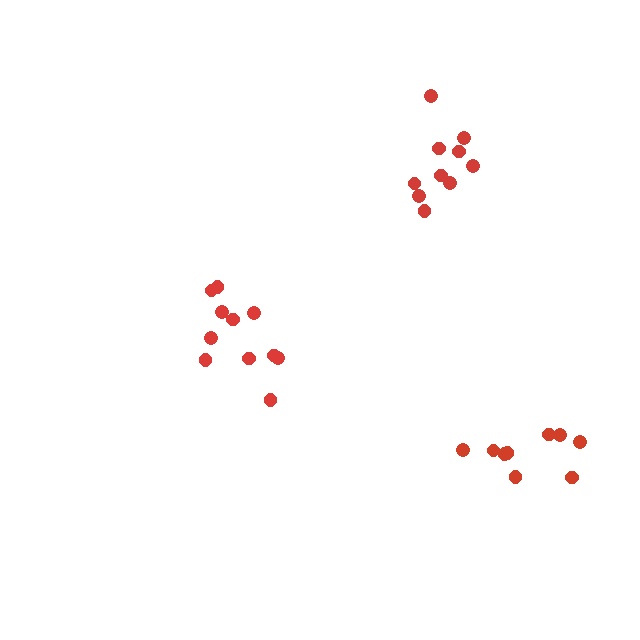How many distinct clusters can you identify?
There are 3 distinct clusters.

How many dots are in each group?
Group 1: 10 dots, Group 2: 11 dots, Group 3: 9 dots (30 total).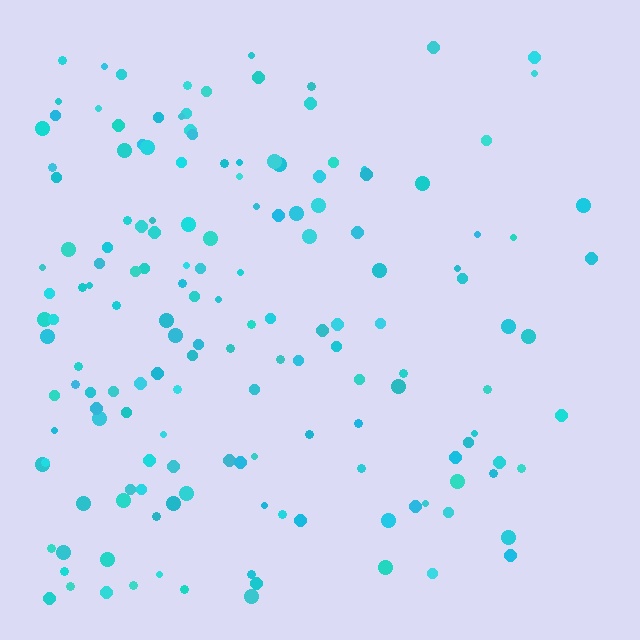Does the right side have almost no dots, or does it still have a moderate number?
Still a moderate number, just noticeably fewer than the left.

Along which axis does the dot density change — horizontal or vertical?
Horizontal.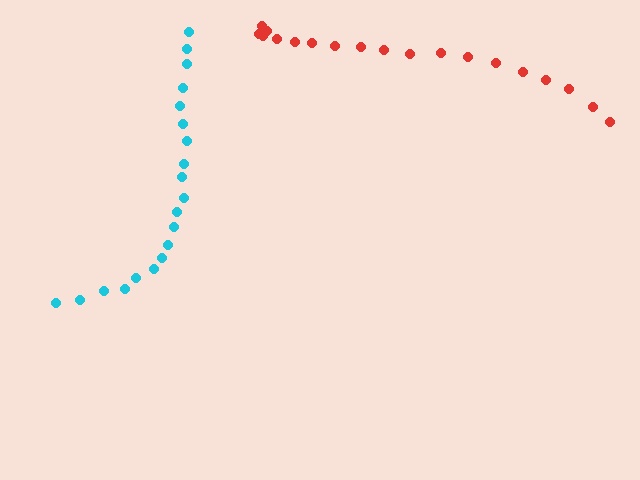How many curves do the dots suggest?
There are 2 distinct paths.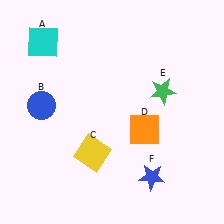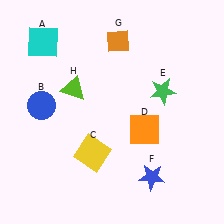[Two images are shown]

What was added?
An orange diamond (G), a lime triangle (H) were added in Image 2.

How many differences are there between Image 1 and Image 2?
There are 2 differences between the two images.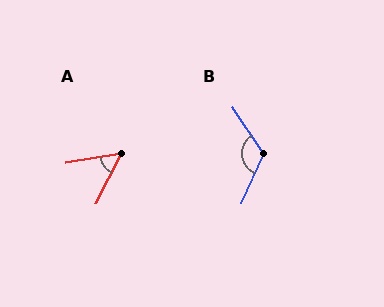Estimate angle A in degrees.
Approximately 54 degrees.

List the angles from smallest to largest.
A (54°), B (122°).